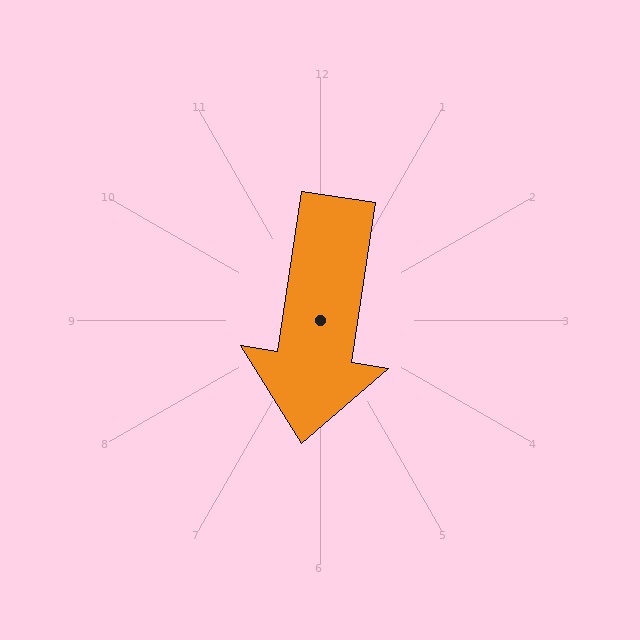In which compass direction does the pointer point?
South.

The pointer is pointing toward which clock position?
Roughly 6 o'clock.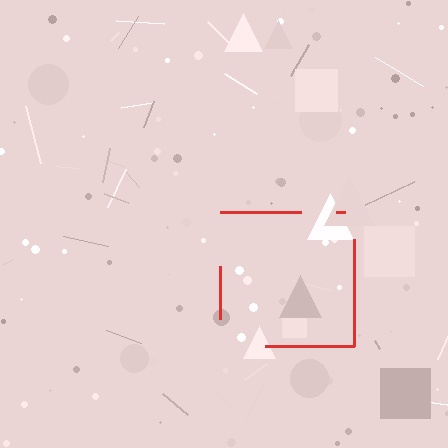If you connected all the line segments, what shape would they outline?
They would outline a square.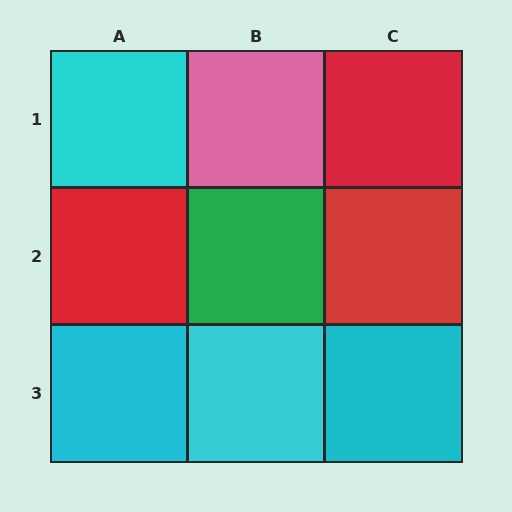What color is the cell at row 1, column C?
Red.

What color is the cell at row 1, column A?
Cyan.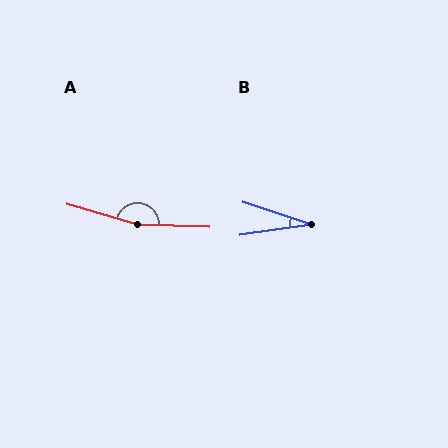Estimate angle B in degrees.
Approximately 26 degrees.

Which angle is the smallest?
B, at approximately 26 degrees.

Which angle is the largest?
A, at approximately 166 degrees.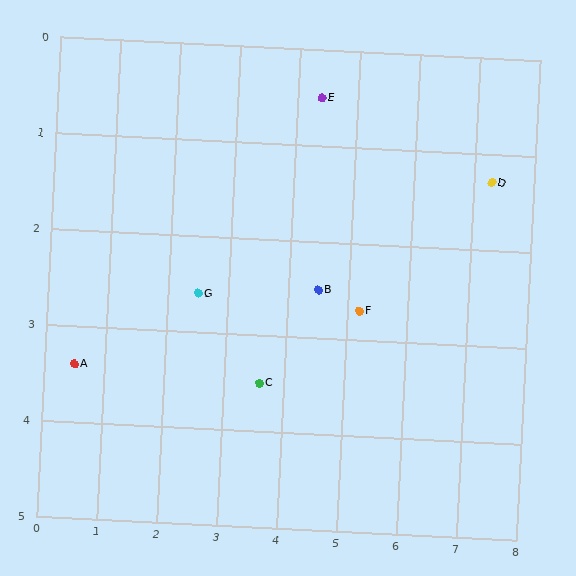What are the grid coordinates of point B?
Point B is at approximately (4.5, 2.5).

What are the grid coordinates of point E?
Point E is at approximately (4.4, 0.5).